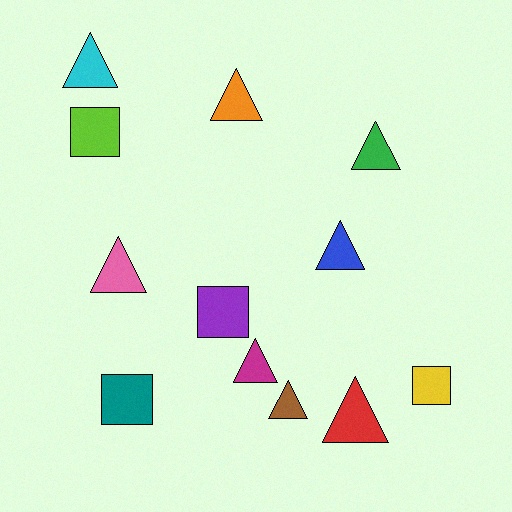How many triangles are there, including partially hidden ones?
There are 8 triangles.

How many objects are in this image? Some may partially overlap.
There are 12 objects.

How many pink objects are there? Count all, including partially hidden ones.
There is 1 pink object.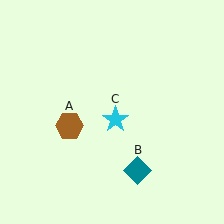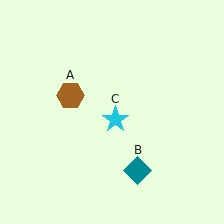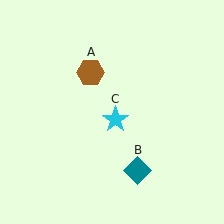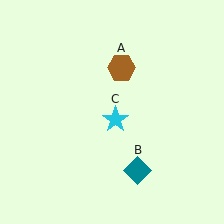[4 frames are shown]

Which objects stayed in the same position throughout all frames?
Teal diamond (object B) and cyan star (object C) remained stationary.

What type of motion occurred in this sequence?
The brown hexagon (object A) rotated clockwise around the center of the scene.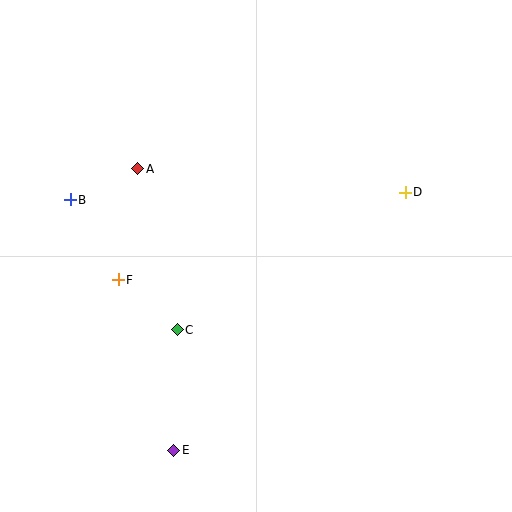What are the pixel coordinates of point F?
Point F is at (118, 280).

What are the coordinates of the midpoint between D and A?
The midpoint between D and A is at (271, 181).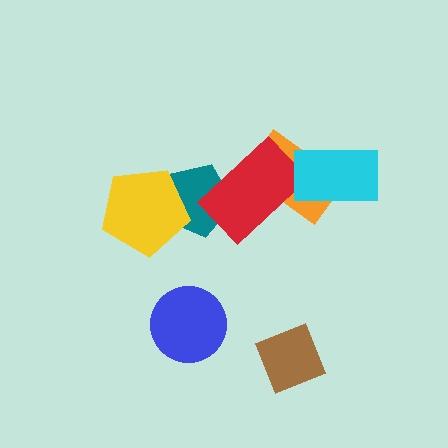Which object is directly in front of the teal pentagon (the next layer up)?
The red rectangle is directly in front of the teal pentagon.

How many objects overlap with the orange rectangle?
2 objects overlap with the orange rectangle.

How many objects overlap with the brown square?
0 objects overlap with the brown square.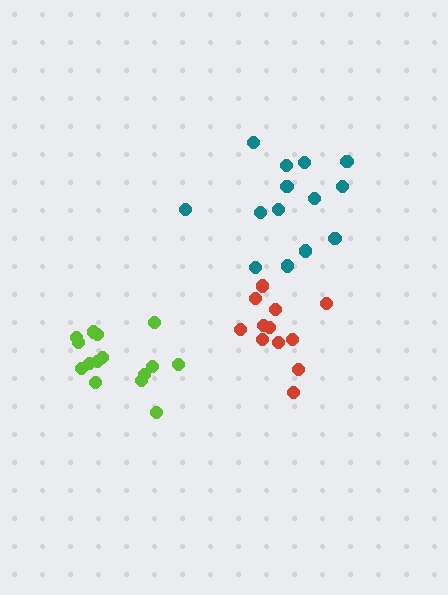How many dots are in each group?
Group 1: 14 dots, Group 2: 12 dots, Group 3: 15 dots (41 total).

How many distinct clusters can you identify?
There are 3 distinct clusters.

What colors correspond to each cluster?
The clusters are colored: teal, red, lime.